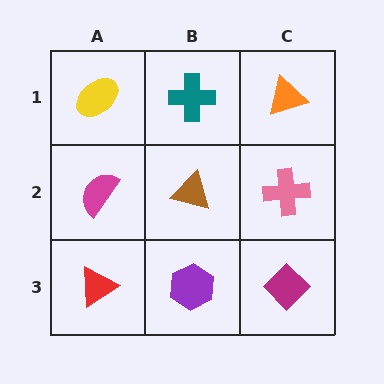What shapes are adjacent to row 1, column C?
A pink cross (row 2, column C), a teal cross (row 1, column B).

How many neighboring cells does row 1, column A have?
2.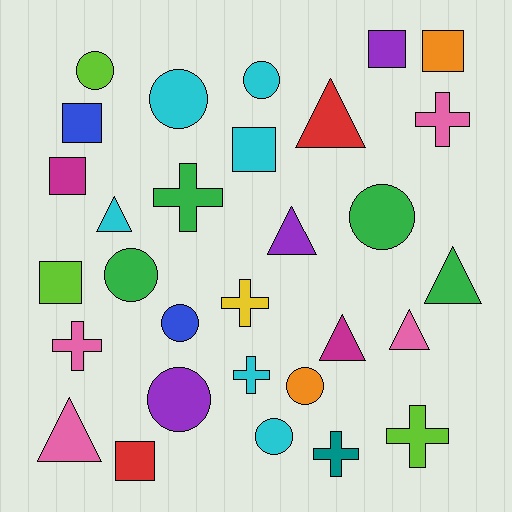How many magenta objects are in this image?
There are 2 magenta objects.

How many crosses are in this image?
There are 7 crosses.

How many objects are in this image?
There are 30 objects.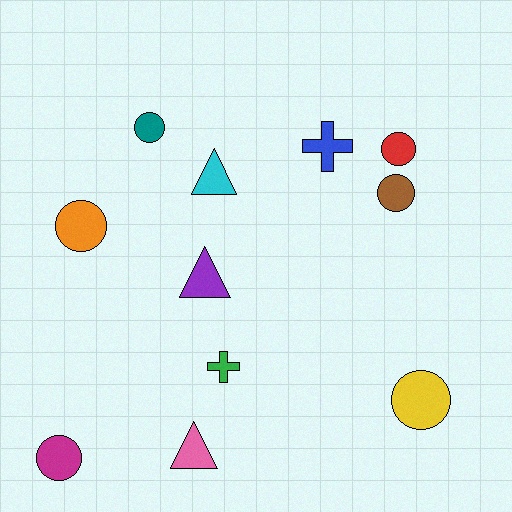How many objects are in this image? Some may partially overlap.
There are 11 objects.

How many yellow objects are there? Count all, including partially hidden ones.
There is 1 yellow object.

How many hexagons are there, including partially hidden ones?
There are no hexagons.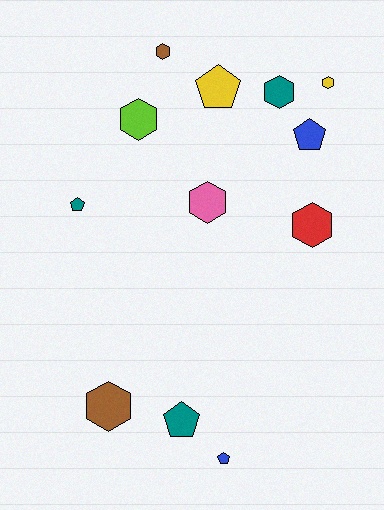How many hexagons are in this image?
There are 7 hexagons.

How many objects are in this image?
There are 12 objects.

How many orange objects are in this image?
There are no orange objects.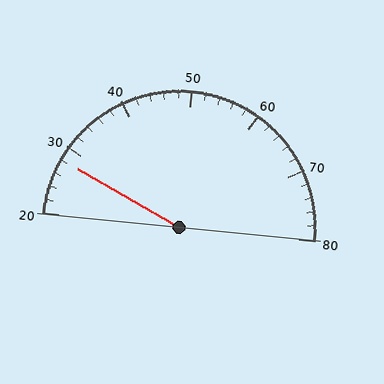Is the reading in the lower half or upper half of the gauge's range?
The reading is in the lower half of the range (20 to 80).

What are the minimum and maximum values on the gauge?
The gauge ranges from 20 to 80.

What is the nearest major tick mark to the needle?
The nearest major tick mark is 30.